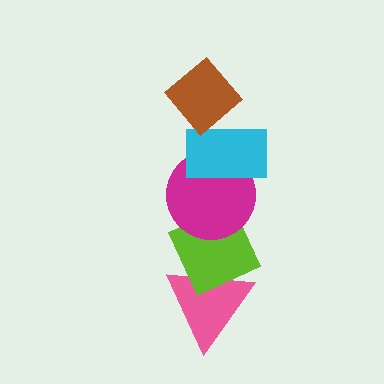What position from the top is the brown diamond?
The brown diamond is 1st from the top.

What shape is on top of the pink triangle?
The lime diamond is on top of the pink triangle.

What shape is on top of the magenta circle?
The cyan rectangle is on top of the magenta circle.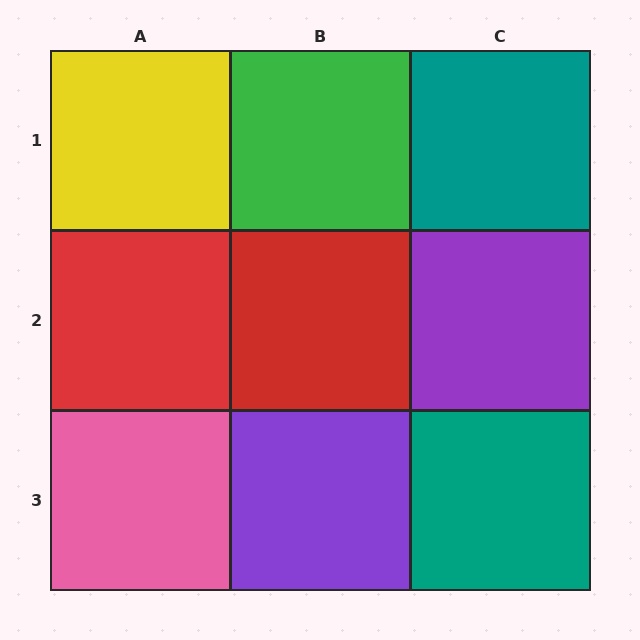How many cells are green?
1 cell is green.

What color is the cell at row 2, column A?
Red.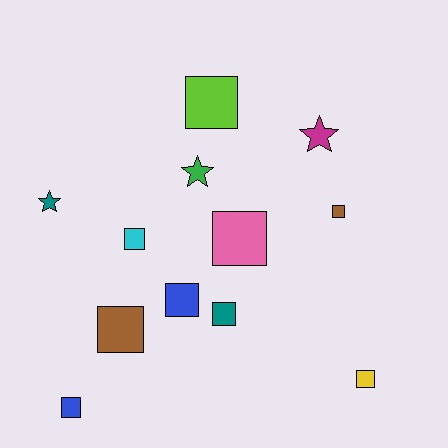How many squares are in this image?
There are 9 squares.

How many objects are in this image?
There are 12 objects.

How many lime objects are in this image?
There is 1 lime object.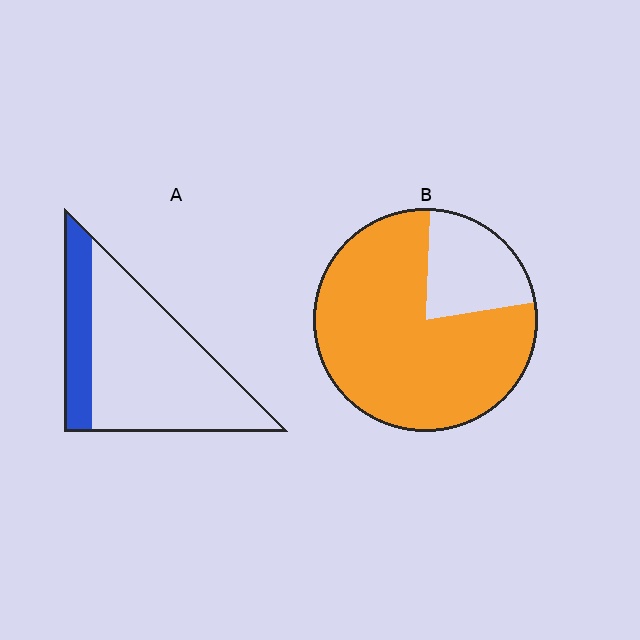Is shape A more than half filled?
No.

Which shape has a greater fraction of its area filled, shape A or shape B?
Shape B.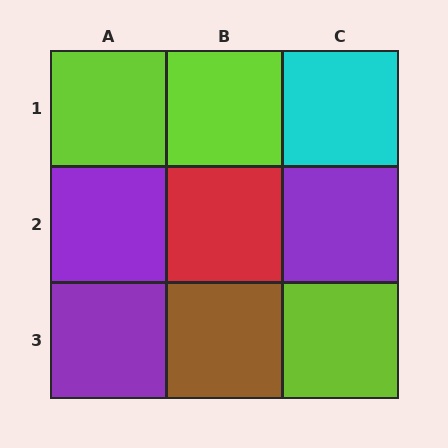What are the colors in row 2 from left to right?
Purple, red, purple.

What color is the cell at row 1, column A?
Lime.